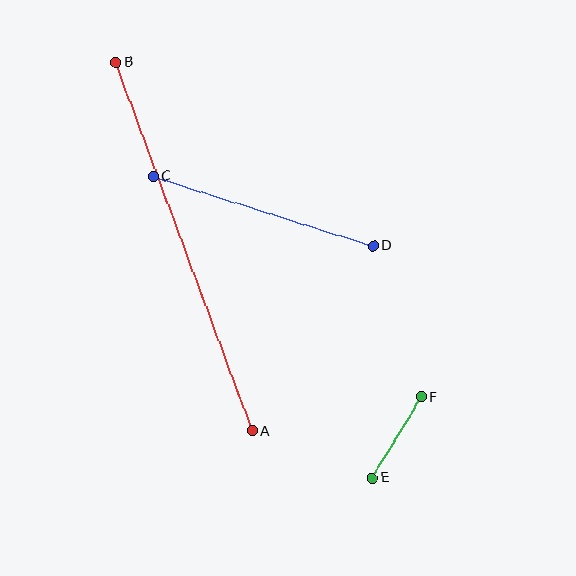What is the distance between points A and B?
The distance is approximately 393 pixels.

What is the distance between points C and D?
The distance is approximately 231 pixels.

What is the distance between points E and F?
The distance is approximately 94 pixels.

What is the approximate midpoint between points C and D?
The midpoint is at approximately (263, 211) pixels.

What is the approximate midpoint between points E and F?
The midpoint is at approximately (397, 438) pixels.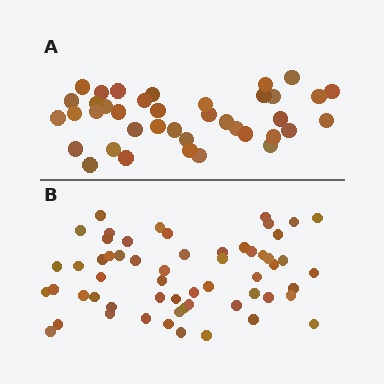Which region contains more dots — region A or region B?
Region B (the bottom region) has more dots.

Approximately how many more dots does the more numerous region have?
Region B has approximately 20 more dots than region A.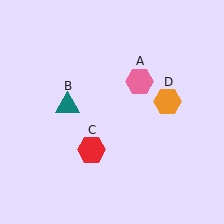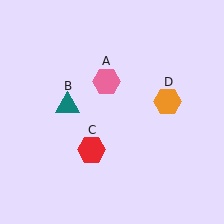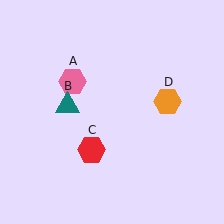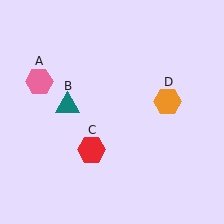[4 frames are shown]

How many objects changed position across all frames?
1 object changed position: pink hexagon (object A).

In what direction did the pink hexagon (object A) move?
The pink hexagon (object A) moved left.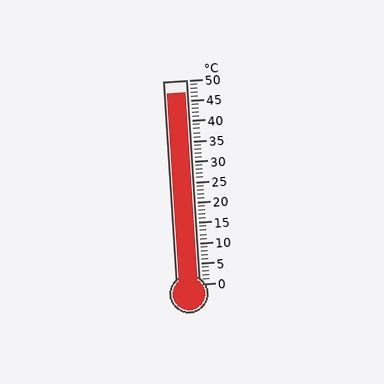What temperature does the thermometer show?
The thermometer shows approximately 47°C.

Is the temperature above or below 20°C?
The temperature is above 20°C.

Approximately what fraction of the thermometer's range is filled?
The thermometer is filled to approximately 95% of its range.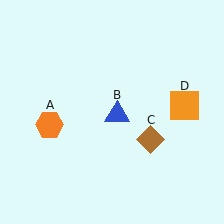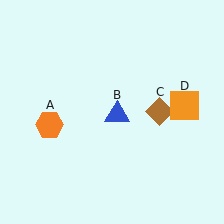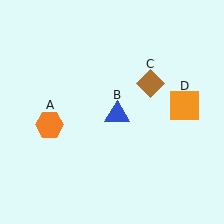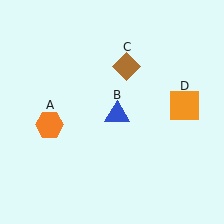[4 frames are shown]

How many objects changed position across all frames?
1 object changed position: brown diamond (object C).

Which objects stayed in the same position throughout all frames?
Orange hexagon (object A) and blue triangle (object B) and orange square (object D) remained stationary.